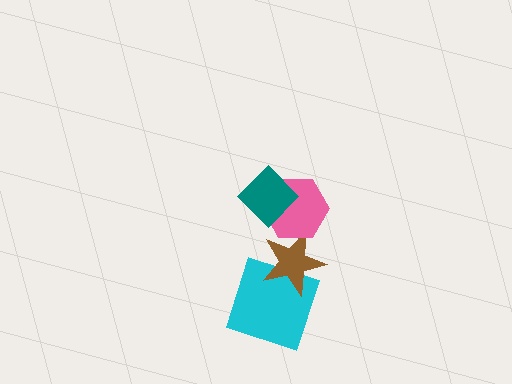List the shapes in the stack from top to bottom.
From top to bottom: the teal diamond, the pink hexagon, the brown star, the cyan square.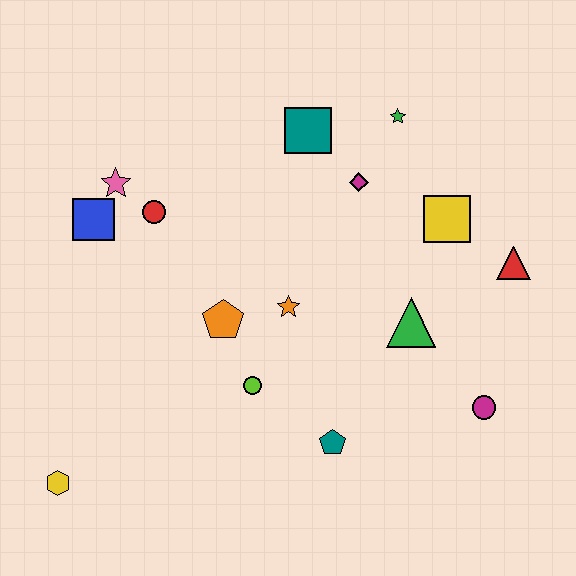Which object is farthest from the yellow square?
The yellow hexagon is farthest from the yellow square.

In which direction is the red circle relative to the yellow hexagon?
The red circle is above the yellow hexagon.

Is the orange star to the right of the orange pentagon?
Yes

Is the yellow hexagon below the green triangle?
Yes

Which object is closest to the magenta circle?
The green triangle is closest to the magenta circle.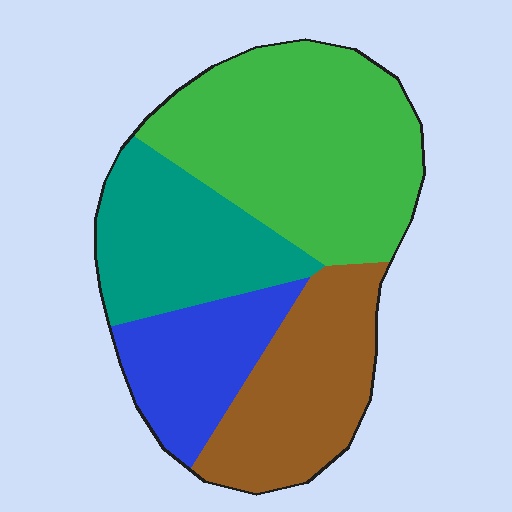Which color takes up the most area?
Green, at roughly 40%.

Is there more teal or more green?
Green.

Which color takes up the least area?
Blue, at roughly 15%.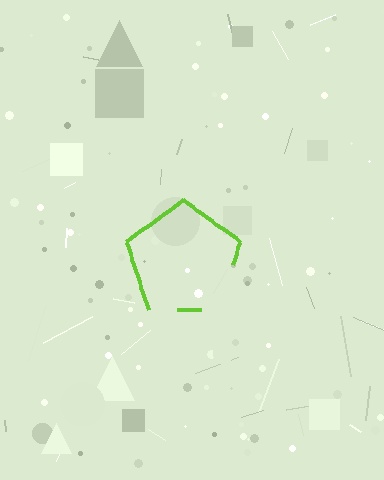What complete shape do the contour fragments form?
The contour fragments form a pentagon.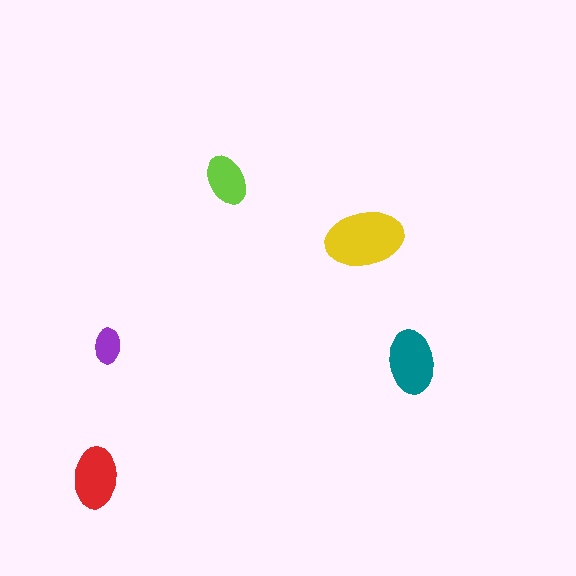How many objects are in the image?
There are 5 objects in the image.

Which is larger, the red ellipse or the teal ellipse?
The teal one.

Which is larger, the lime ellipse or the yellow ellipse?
The yellow one.